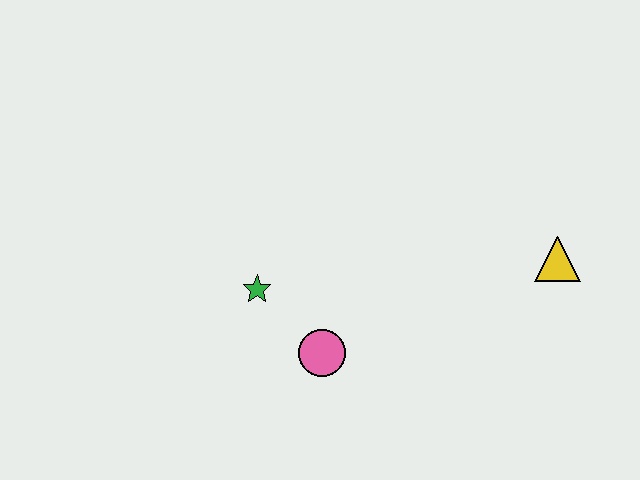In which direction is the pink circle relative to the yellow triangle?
The pink circle is to the left of the yellow triangle.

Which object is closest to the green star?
The pink circle is closest to the green star.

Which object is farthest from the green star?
The yellow triangle is farthest from the green star.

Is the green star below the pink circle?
No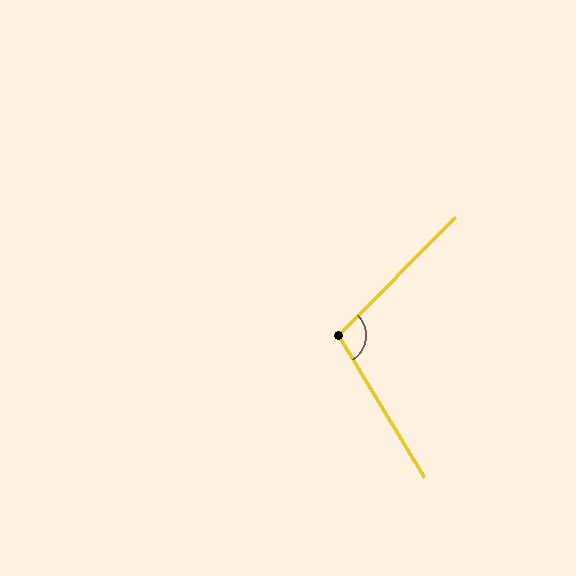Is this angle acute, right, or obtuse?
It is obtuse.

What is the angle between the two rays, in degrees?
Approximately 104 degrees.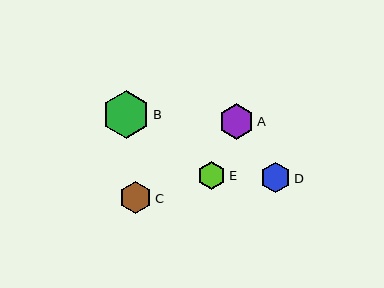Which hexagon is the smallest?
Hexagon E is the smallest with a size of approximately 28 pixels.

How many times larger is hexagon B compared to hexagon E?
Hexagon B is approximately 1.7 times the size of hexagon E.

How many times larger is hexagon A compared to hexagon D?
Hexagon A is approximately 1.2 times the size of hexagon D.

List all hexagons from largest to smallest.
From largest to smallest: B, A, C, D, E.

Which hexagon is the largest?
Hexagon B is the largest with a size of approximately 47 pixels.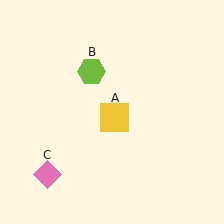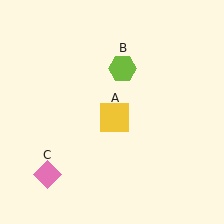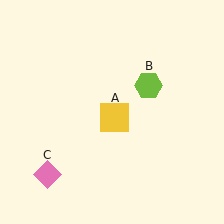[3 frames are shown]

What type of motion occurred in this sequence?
The lime hexagon (object B) rotated clockwise around the center of the scene.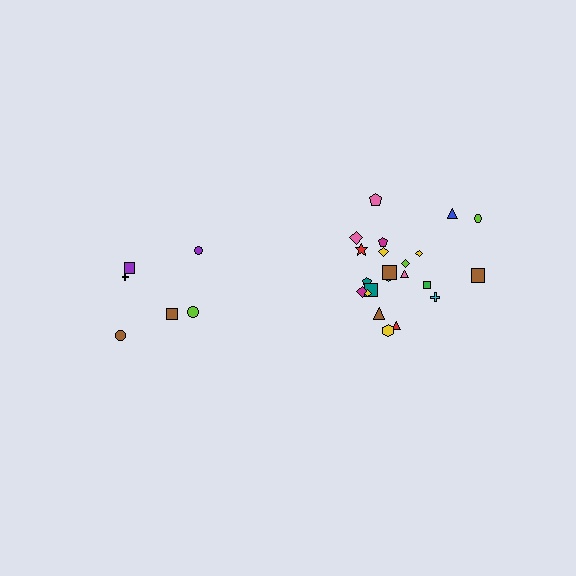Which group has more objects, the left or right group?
The right group.